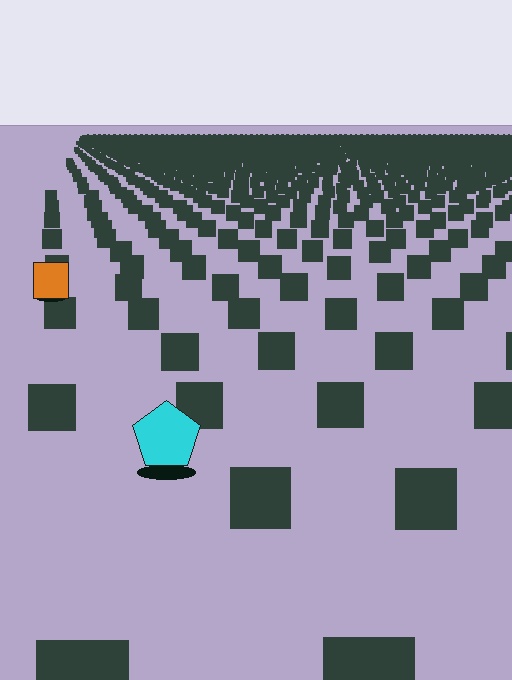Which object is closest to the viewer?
The cyan pentagon is closest. The texture marks near it are larger and more spread out.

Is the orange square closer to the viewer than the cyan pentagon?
No. The cyan pentagon is closer — you can tell from the texture gradient: the ground texture is coarser near it.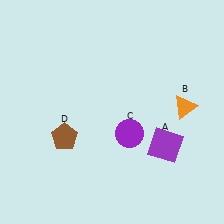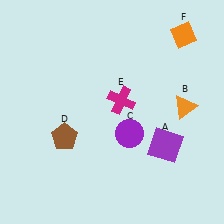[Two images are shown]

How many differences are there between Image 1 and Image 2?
There are 2 differences between the two images.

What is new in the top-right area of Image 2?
An orange diamond (F) was added in the top-right area of Image 2.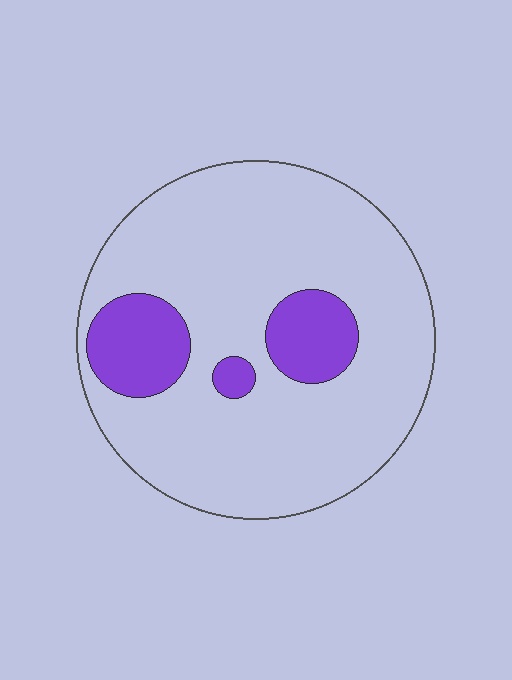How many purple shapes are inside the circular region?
3.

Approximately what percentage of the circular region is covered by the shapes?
Approximately 15%.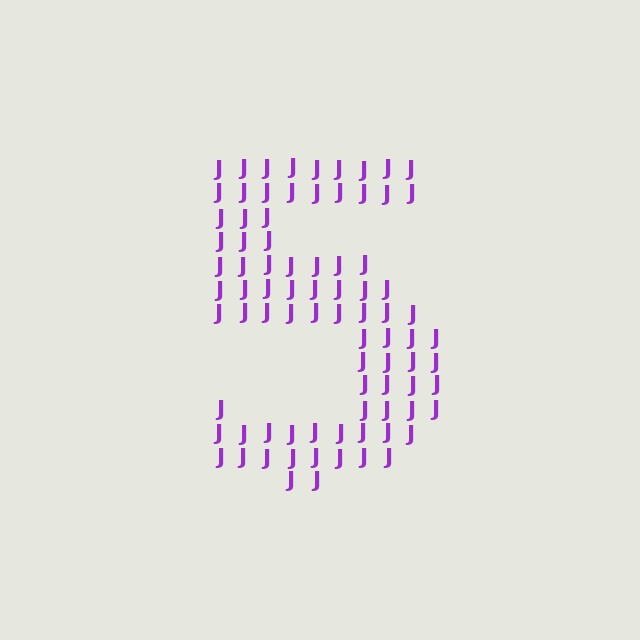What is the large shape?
The large shape is the digit 5.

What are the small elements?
The small elements are letter J's.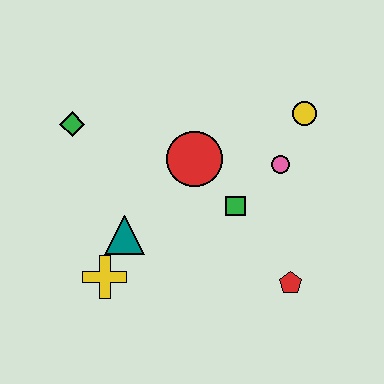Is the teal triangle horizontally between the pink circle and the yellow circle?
No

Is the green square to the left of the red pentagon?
Yes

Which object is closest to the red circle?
The green square is closest to the red circle.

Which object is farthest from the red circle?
The red pentagon is farthest from the red circle.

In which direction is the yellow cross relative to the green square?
The yellow cross is to the left of the green square.